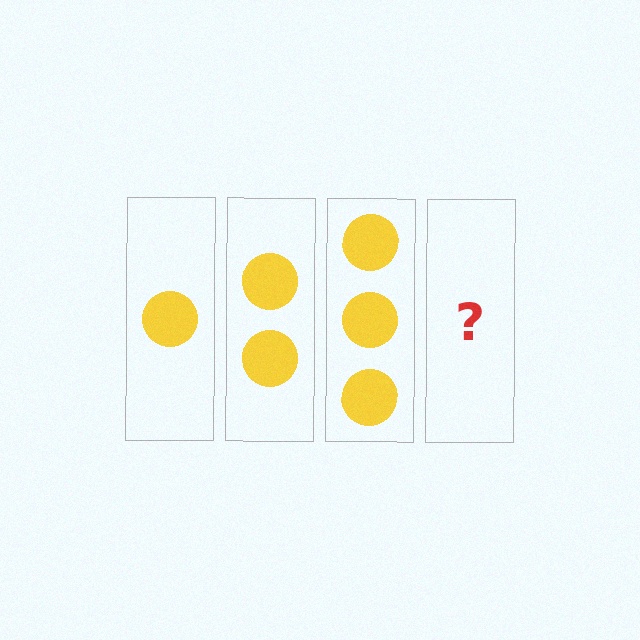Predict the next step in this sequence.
The next step is 4 circles.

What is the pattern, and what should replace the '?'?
The pattern is that each step adds one more circle. The '?' should be 4 circles.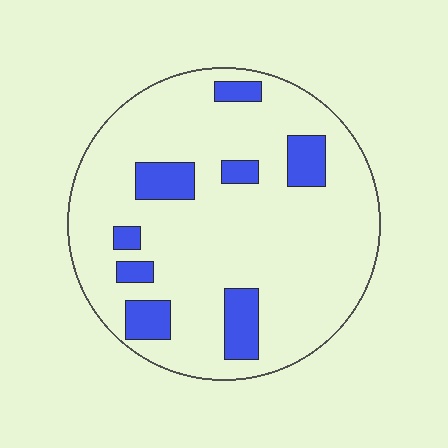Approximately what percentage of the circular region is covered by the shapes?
Approximately 15%.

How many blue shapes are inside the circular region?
8.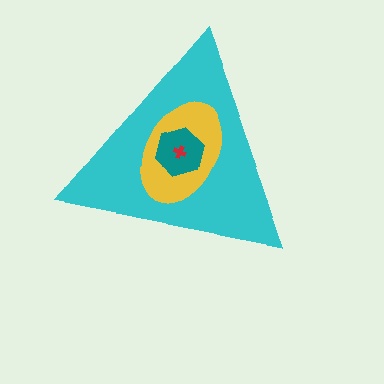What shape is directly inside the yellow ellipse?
The teal hexagon.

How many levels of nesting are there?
4.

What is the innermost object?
The red cross.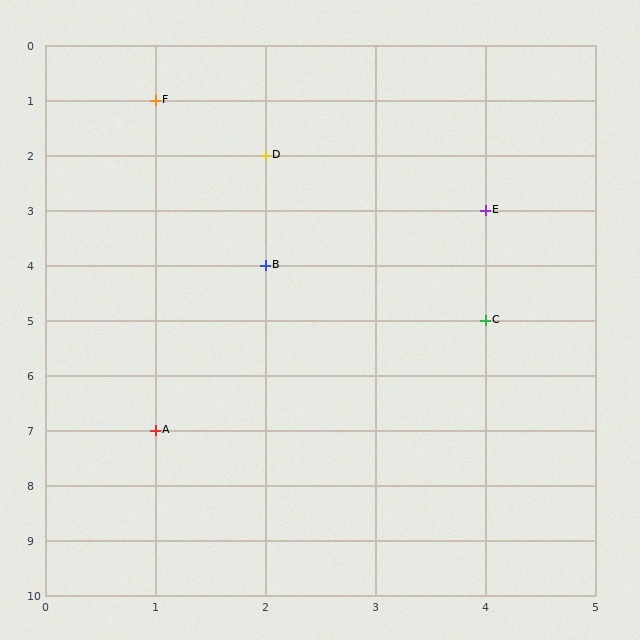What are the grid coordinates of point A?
Point A is at grid coordinates (1, 7).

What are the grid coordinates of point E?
Point E is at grid coordinates (4, 3).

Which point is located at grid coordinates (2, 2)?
Point D is at (2, 2).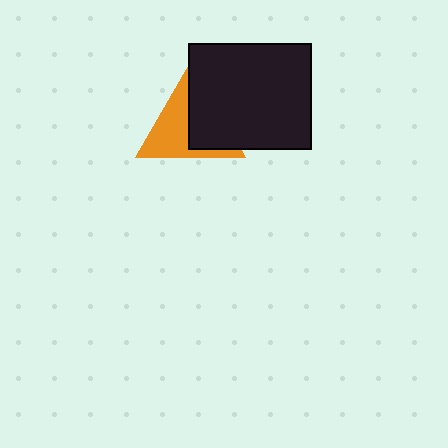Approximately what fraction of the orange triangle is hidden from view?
Roughly 47% of the orange triangle is hidden behind the black rectangle.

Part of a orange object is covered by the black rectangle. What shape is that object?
It is a triangle.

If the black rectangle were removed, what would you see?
You would see the complete orange triangle.